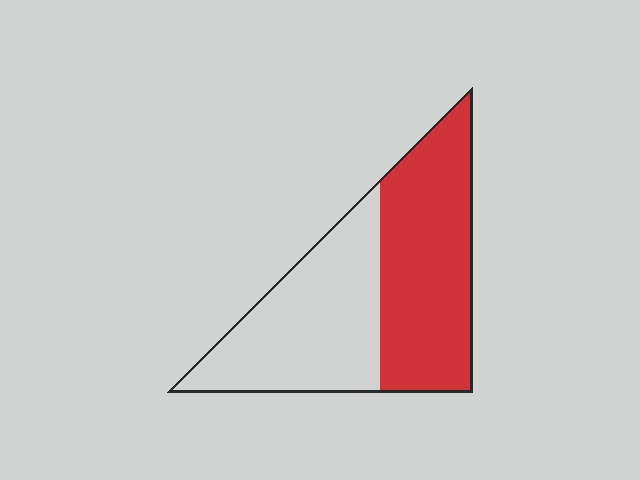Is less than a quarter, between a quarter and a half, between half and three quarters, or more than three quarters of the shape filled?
Between half and three quarters.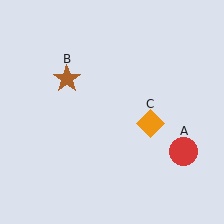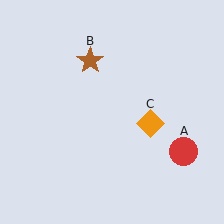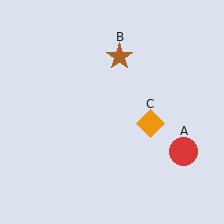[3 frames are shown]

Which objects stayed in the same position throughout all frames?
Red circle (object A) and orange diamond (object C) remained stationary.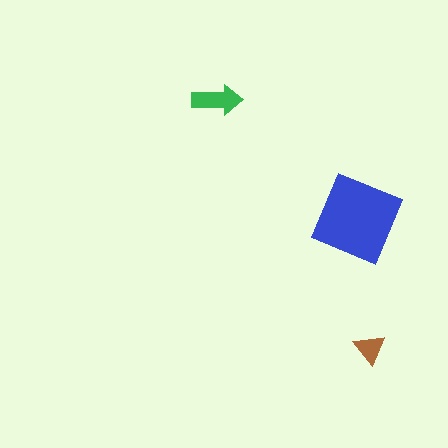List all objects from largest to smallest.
The blue square, the green arrow, the brown triangle.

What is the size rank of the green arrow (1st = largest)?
2nd.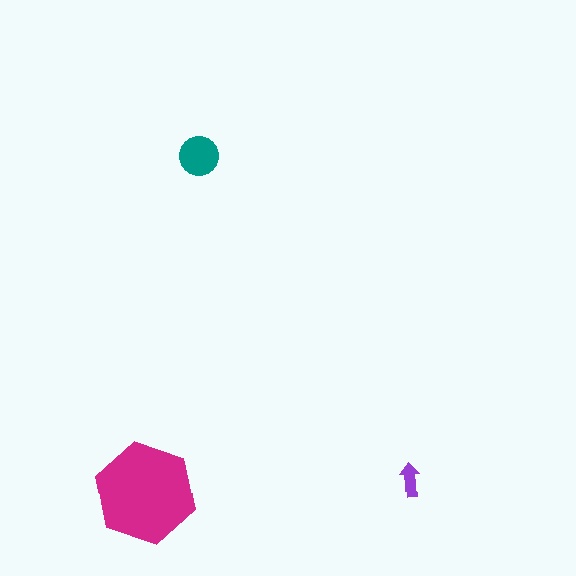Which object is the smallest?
The purple arrow.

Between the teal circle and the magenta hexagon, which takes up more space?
The magenta hexagon.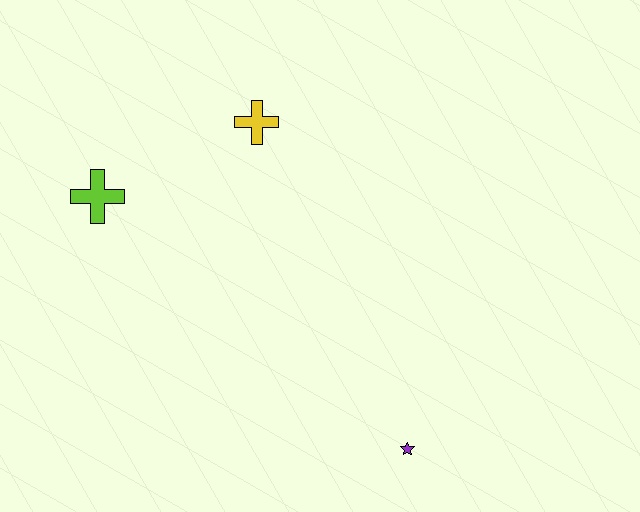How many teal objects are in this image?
There are no teal objects.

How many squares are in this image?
There are no squares.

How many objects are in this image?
There are 3 objects.